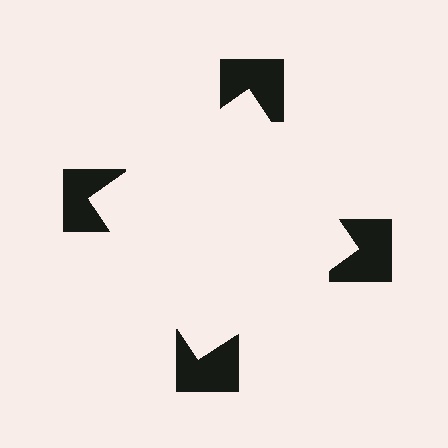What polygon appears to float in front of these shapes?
An illusory square — its edges are inferred from the aligned wedge cuts in the notched squares, not physically drawn.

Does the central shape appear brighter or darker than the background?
It typically appears slightly brighter than the background, even though no actual brightness change is drawn.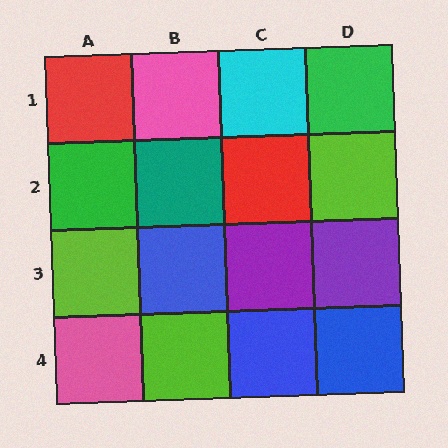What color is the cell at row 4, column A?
Pink.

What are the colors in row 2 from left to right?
Green, teal, red, lime.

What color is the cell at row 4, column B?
Lime.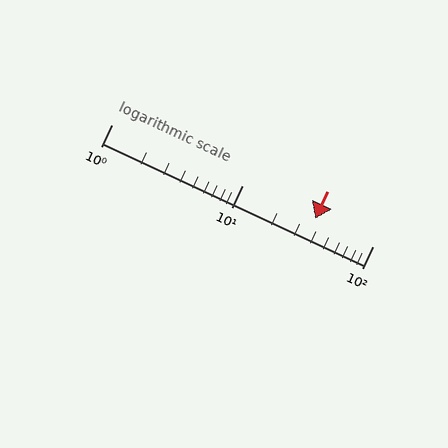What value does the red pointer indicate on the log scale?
The pointer indicates approximately 36.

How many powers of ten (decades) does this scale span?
The scale spans 2 decades, from 1 to 100.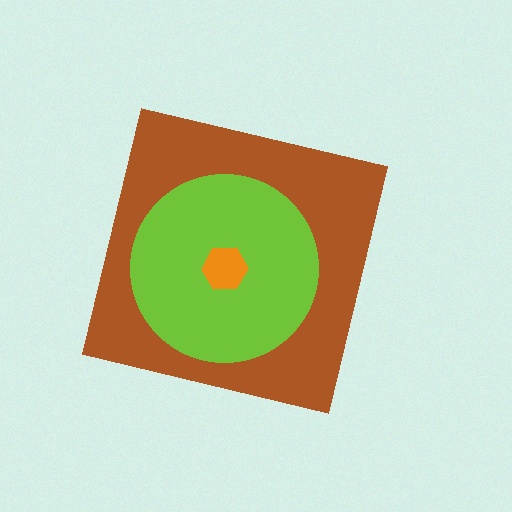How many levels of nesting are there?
3.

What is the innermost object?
The orange hexagon.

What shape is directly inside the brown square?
The lime circle.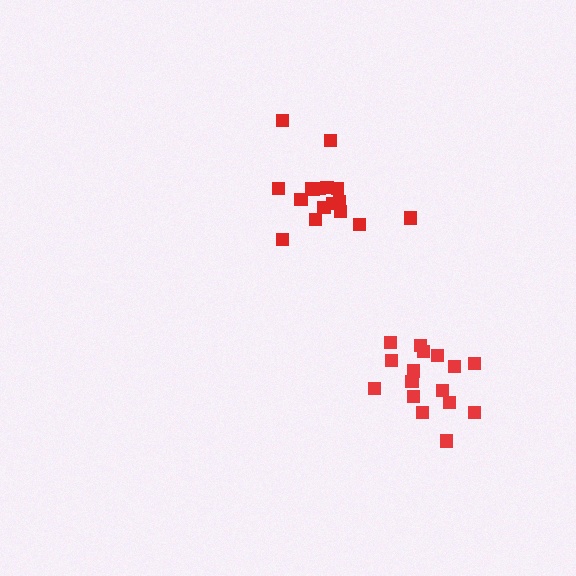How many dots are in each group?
Group 1: 17 dots, Group 2: 16 dots (33 total).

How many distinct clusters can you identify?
There are 2 distinct clusters.